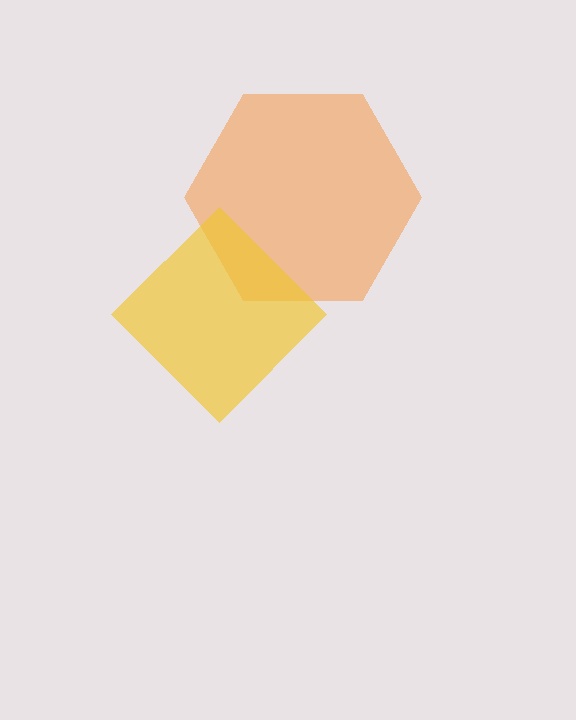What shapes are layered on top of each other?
The layered shapes are: an orange hexagon, a yellow diamond.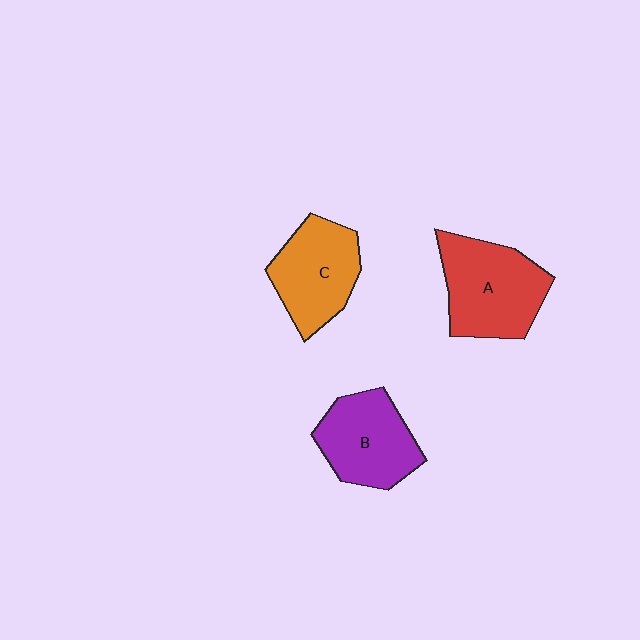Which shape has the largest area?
Shape A (red).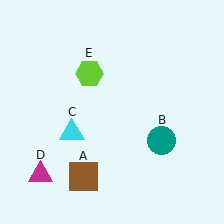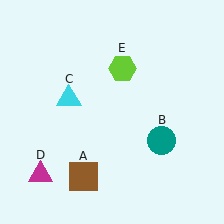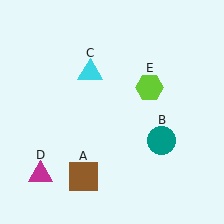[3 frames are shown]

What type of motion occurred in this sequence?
The cyan triangle (object C), lime hexagon (object E) rotated clockwise around the center of the scene.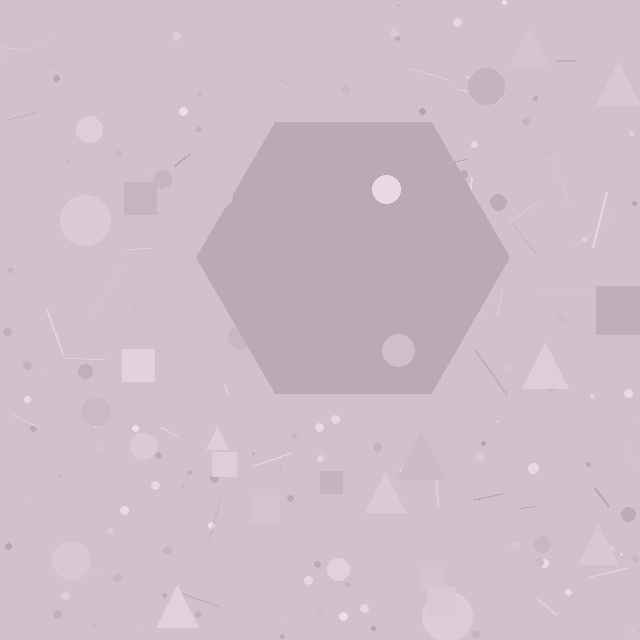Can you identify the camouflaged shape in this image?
The camouflaged shape is a hexagon.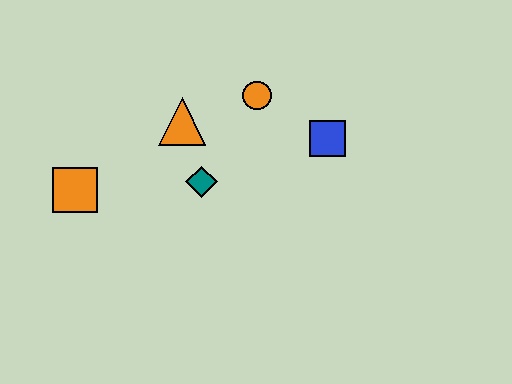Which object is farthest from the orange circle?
The orange square is farthest from the orange circle.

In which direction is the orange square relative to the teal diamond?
The orange square is to the left of the teal diamond.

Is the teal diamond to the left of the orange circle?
Yes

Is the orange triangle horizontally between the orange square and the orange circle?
Yes